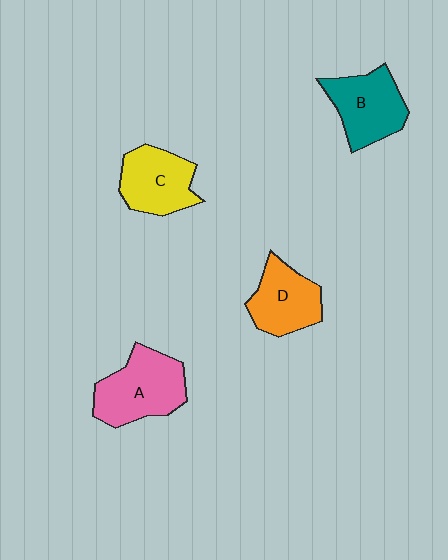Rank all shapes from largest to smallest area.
From largest to smallest: A (pink), B (teal), C (yellow), D (orange).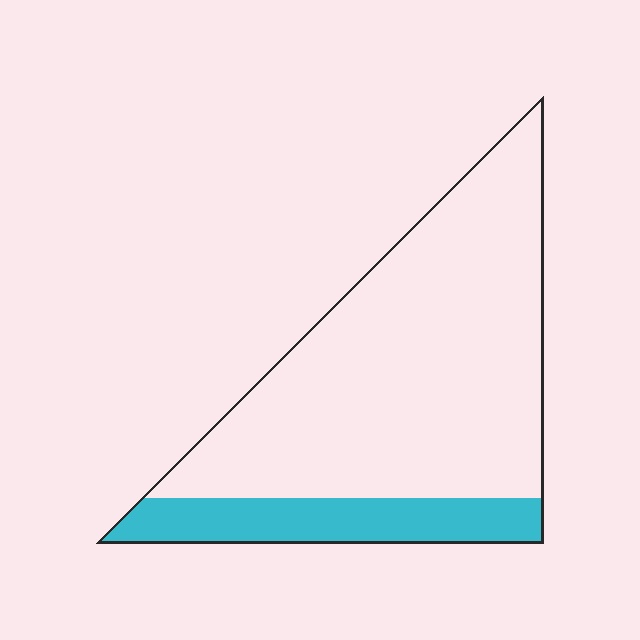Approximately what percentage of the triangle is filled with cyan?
Approximately 20%.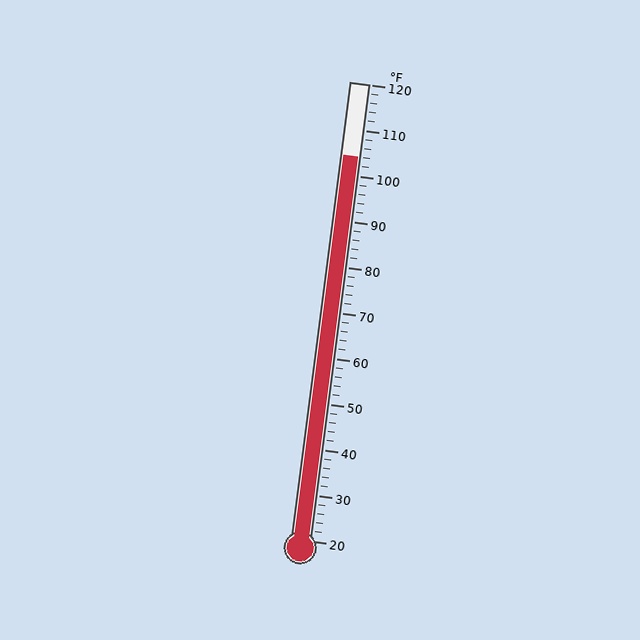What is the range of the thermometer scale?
The thermometer scale ranges from 20°F to 120°F.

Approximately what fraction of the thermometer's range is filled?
The thermometer is filled to approximately 85% of its range.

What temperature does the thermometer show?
The thermometer shows approximately 104°F.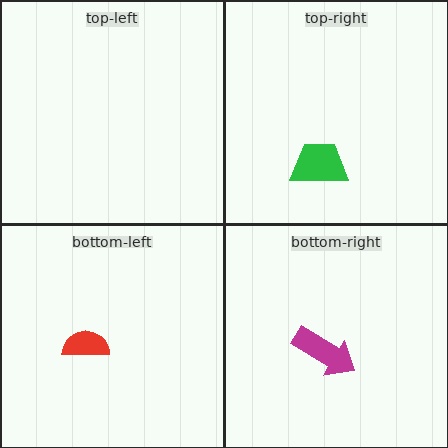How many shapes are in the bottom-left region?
1.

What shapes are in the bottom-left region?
The red semicircle.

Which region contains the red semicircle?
The bottom-left region.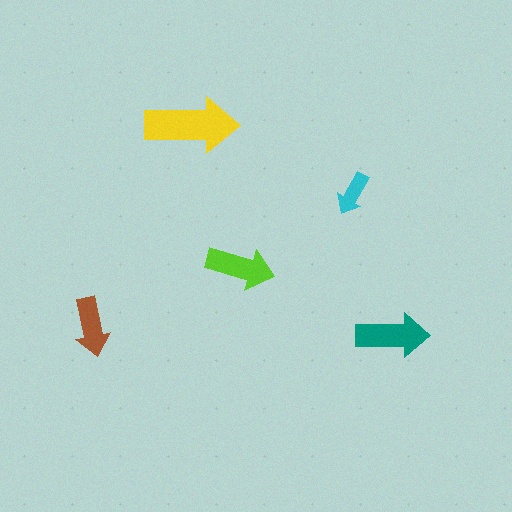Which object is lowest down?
The teal arrow is bottommost.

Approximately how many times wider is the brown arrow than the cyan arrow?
About 1.5 times wider.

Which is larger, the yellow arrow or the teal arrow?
The yellow one.